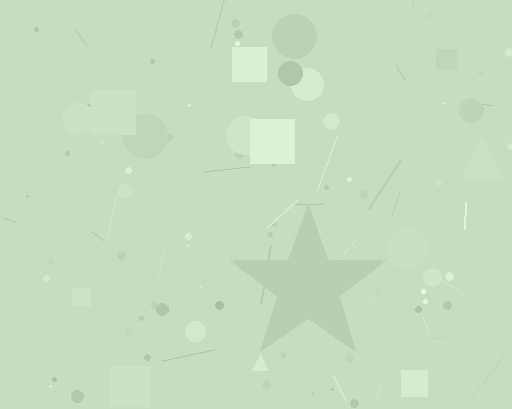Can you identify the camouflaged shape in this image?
The camouflaged shape is a star.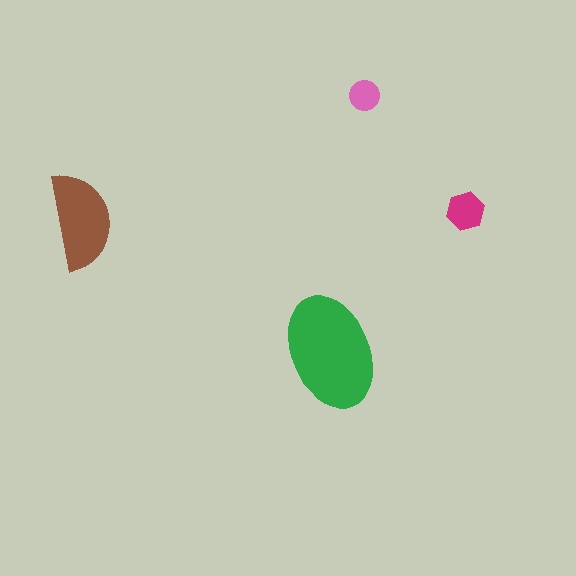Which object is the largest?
The green ellipse.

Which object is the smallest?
The pink circle.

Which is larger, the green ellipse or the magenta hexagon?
The green ellipse.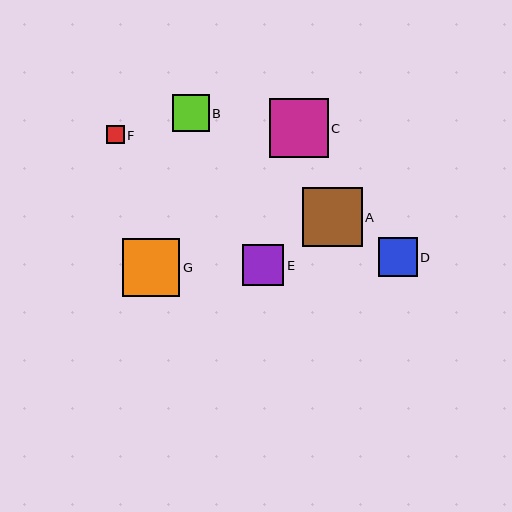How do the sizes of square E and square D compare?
Square E and square D are approximately the same size.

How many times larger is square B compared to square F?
Square B is approximately 2.1 times the size of square F.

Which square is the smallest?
Square F is the smallest with a size of approximately 18 pixels.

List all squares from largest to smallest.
From largest to smallest: C, A, G, E, D, B, F.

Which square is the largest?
Square C is the largest with a size of approximately 59 pixels.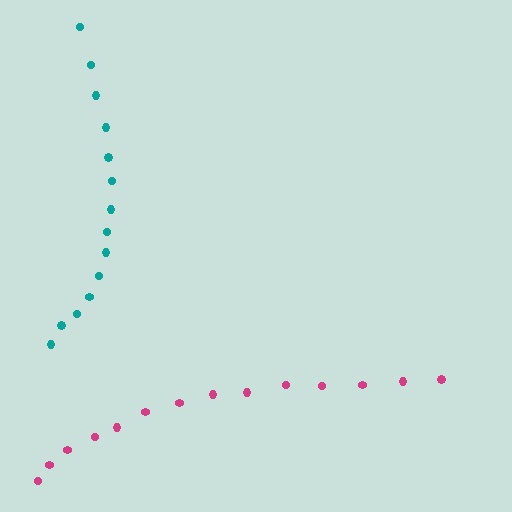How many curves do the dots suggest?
There are 2 distinct paths.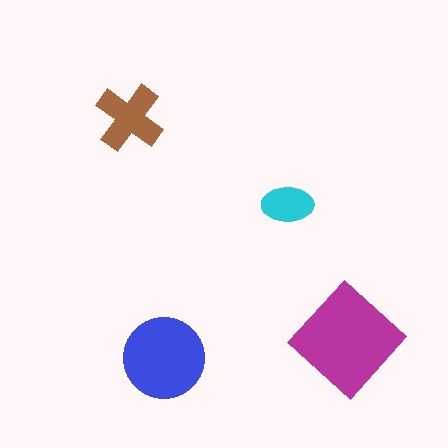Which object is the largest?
The magenta diamond.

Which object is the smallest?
The cyan ellipse.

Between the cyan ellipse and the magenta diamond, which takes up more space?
The magenta diamond.